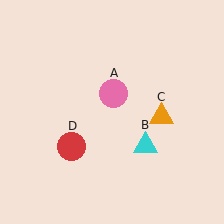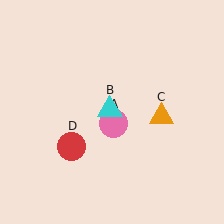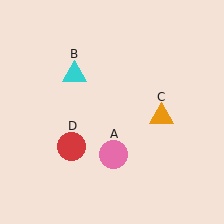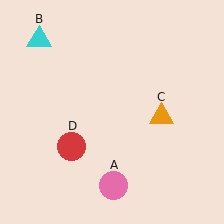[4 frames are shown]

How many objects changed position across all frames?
2 objects changed position: pink circle (object A), cyan triangle (object B).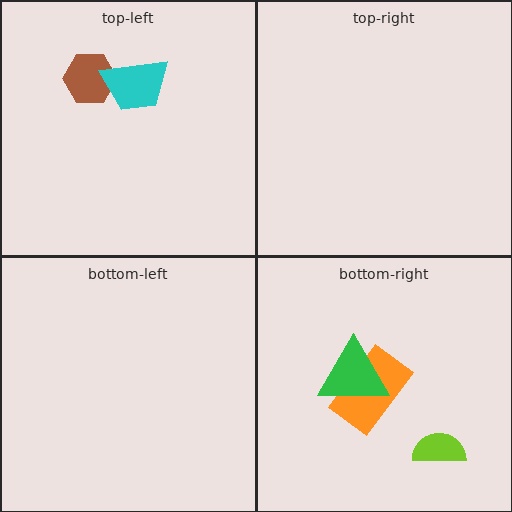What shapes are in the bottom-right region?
The lime semicircle, the orange rectangle, the green triangle.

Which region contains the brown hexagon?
The top-left region.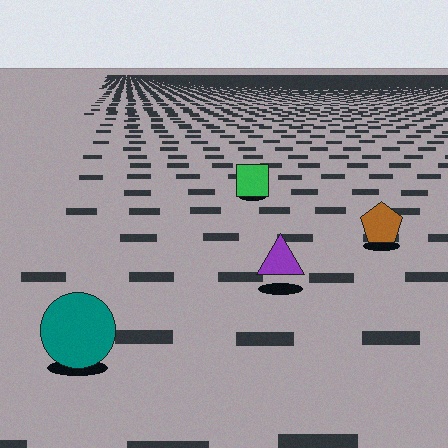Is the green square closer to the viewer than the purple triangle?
No. The purple triangle is closer — you can tell from the texture gradient: the ground texture is coarser near it.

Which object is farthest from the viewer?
The green square is farthest from the viewer. It appears smaller and the ground texture around it is denser.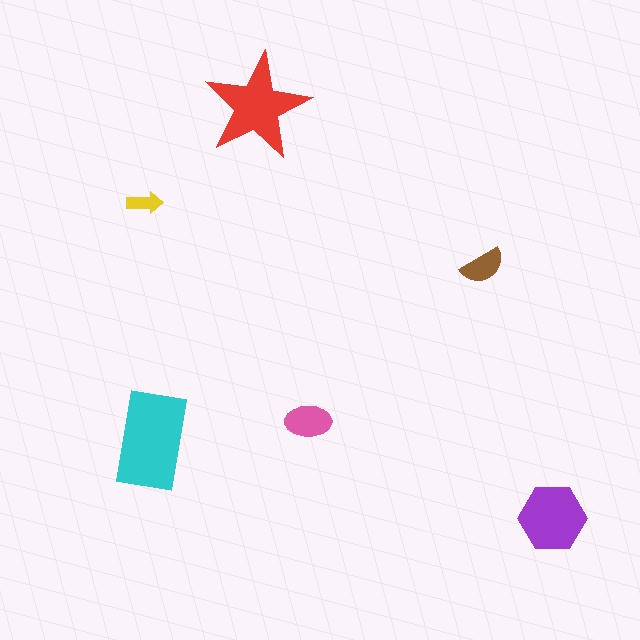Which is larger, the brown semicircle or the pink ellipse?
The pink ellipse.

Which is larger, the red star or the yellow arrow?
The red star.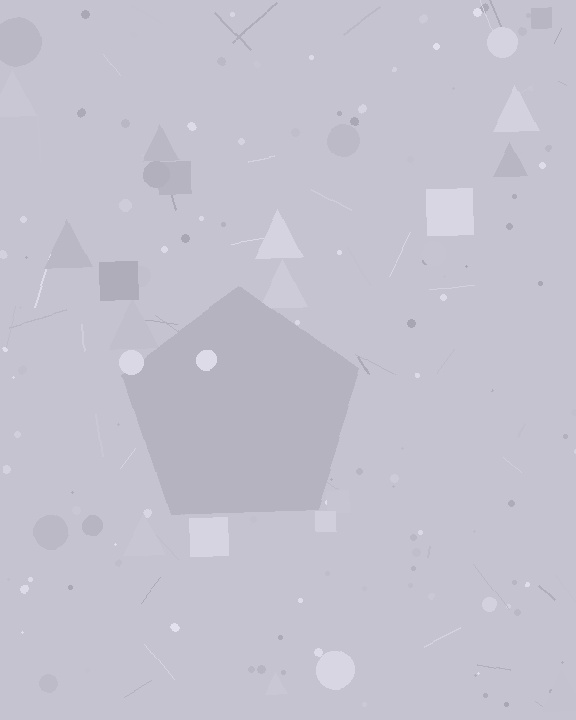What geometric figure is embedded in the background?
A pentagon is embedded in the background.